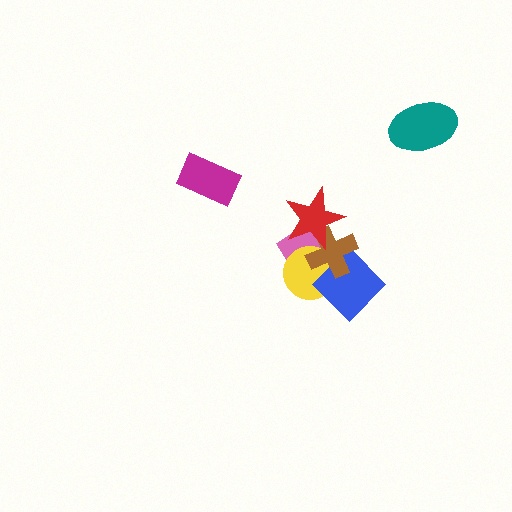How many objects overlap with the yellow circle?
3 objects overlap with the yellow circle.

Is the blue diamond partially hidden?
Yes, it is partially covered by another shape.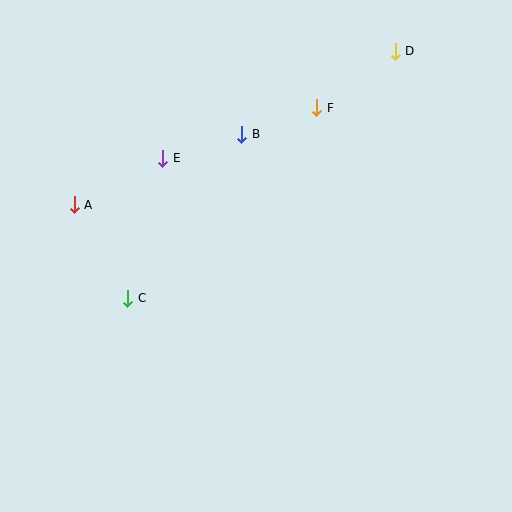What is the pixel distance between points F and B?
The distance between F and B is 80 pixels.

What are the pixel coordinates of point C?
Point C is at (128, 298).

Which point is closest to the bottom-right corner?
Point C is closest to the bottom-right corner.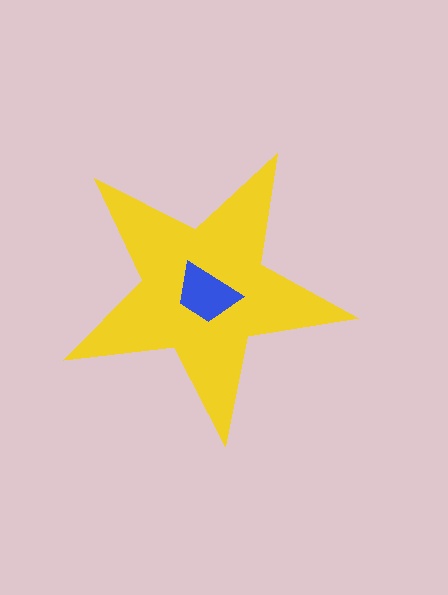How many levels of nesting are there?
2.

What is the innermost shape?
The blue trapezoid.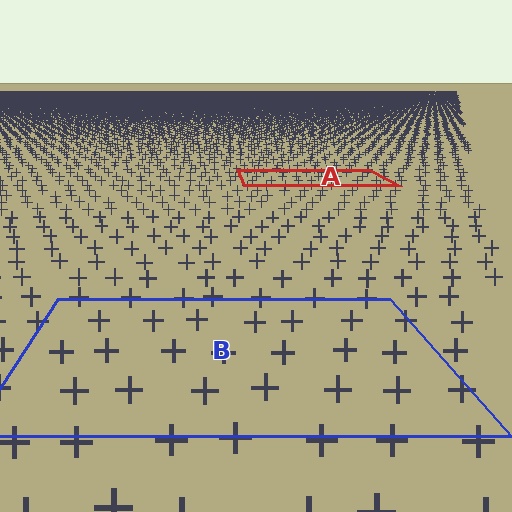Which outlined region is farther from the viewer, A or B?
Region A is farther from the viewer — the texture elements inside it appear smaller and more densely packed.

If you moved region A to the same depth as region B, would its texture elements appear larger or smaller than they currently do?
They would appear larger. At a closer depth, the same texture elements are projected at a bigger on-screen size.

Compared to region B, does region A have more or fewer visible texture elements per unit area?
Region A has more texture elements per unit area — they are packed more densely because it is farther away.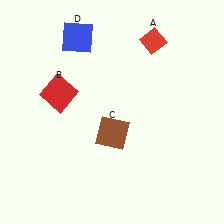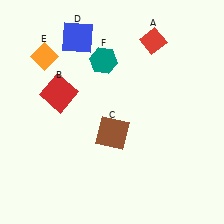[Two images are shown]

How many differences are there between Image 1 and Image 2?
There are 2 differences between the two images.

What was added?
An orange diamond (E), a teal hexagon (F) were added in Image 2.